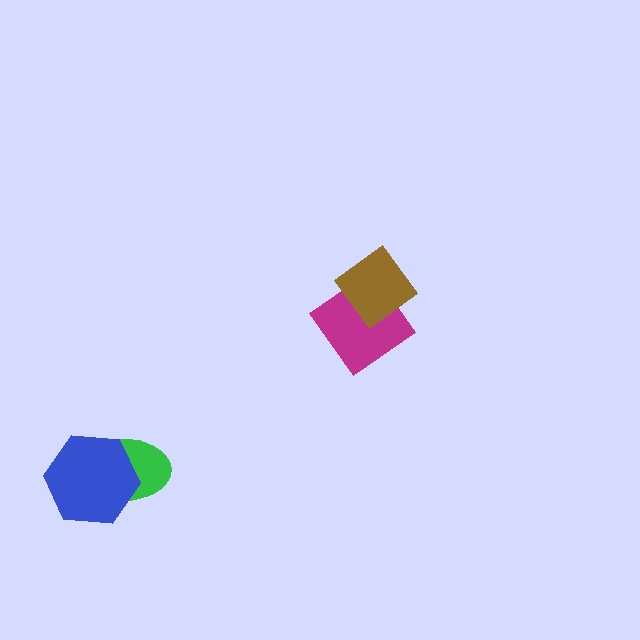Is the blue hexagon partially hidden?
No, no other shape covers it.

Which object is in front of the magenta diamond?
The brown diamond is in front of the magenta diamond.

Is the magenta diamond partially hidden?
Yes, it is partially covered by another shape.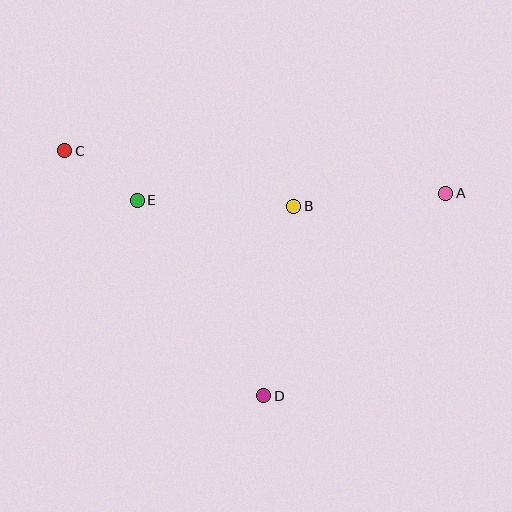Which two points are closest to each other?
Points C and E are closest to each other.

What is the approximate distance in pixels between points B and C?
The distance between B and C is approximately 236 pixels.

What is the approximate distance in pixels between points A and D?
The distance between A and D is approximately 273 pixels.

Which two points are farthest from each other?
Points A and C are farthest from each other.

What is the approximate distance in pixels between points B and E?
The distance between B and E is approximately 157 pixels.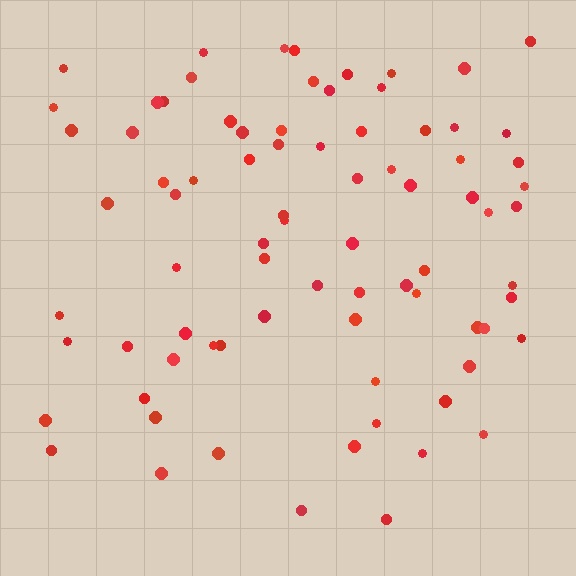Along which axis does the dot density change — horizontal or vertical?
Vertical.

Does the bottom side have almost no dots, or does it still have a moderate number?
Still a moderate number, just noticeably fewer than the top.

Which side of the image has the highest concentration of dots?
The top.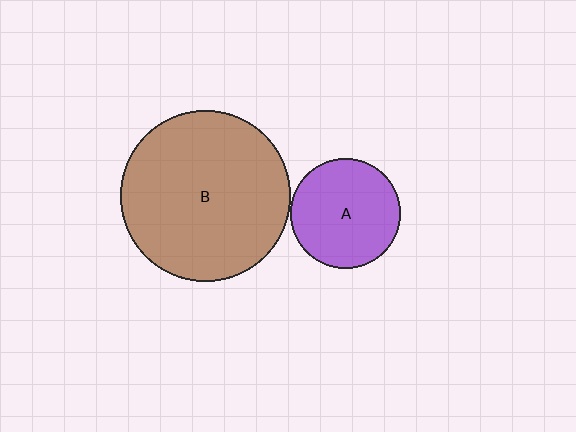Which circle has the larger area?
Circle B (brown).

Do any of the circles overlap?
No, none of the circles overlap.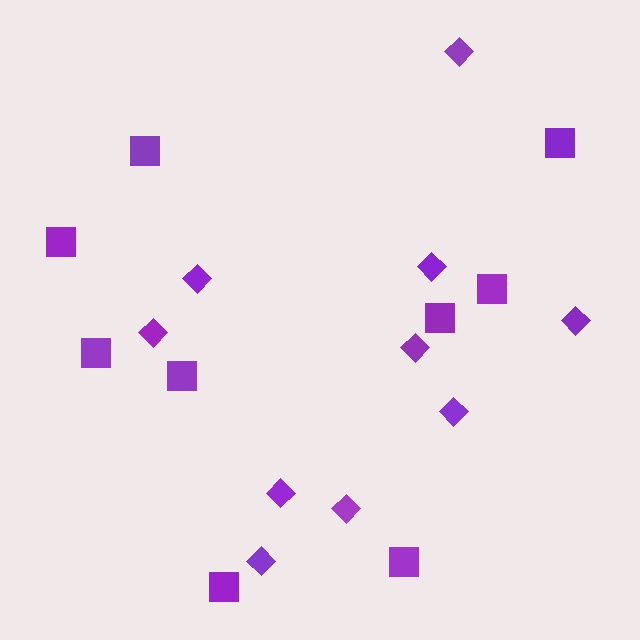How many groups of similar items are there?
There are 2 groups: one group of squares (9) and one group of diamonds (10).